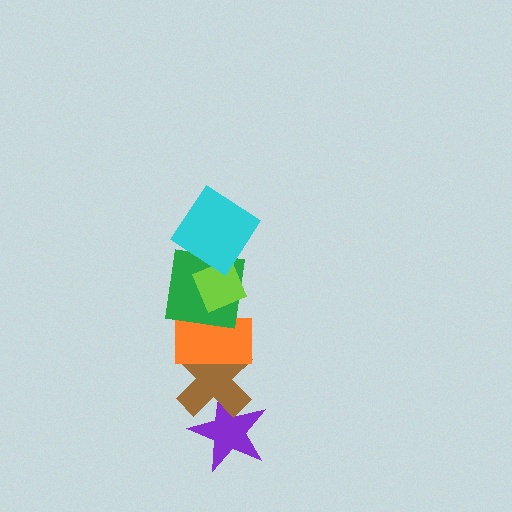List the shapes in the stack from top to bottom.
From top to bottom: the cyan diamond, the lime diamond, the green square, the orange rectangle, the brown cross, the purple star.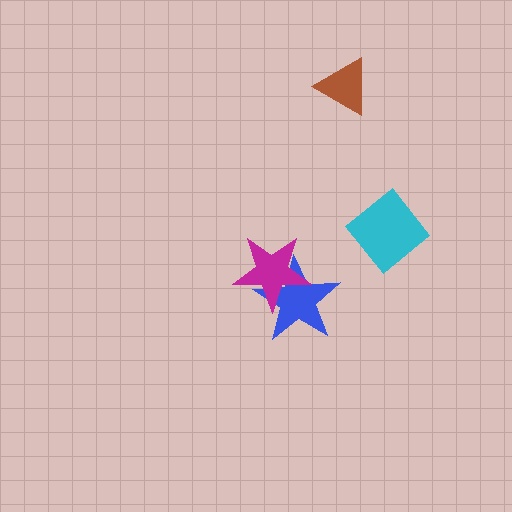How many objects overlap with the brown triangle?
0 objects overlap with the brown triangle.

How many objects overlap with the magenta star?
1 object overlaps with the magenta star.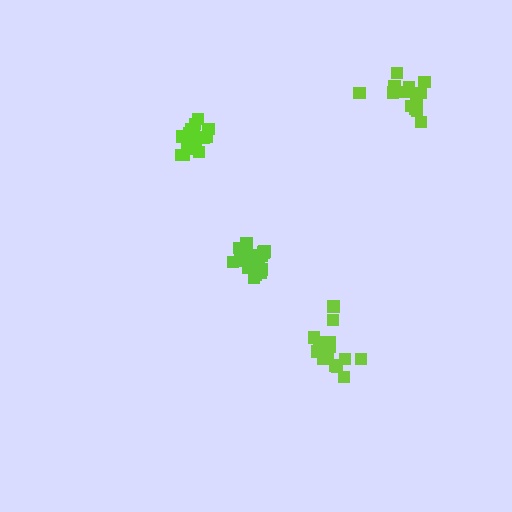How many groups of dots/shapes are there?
There are 4 groups.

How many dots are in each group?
Group 1: 19 dots, Group 2: 19 dots, Group 3: 15 dots, Group 4: 15 dots (68 total).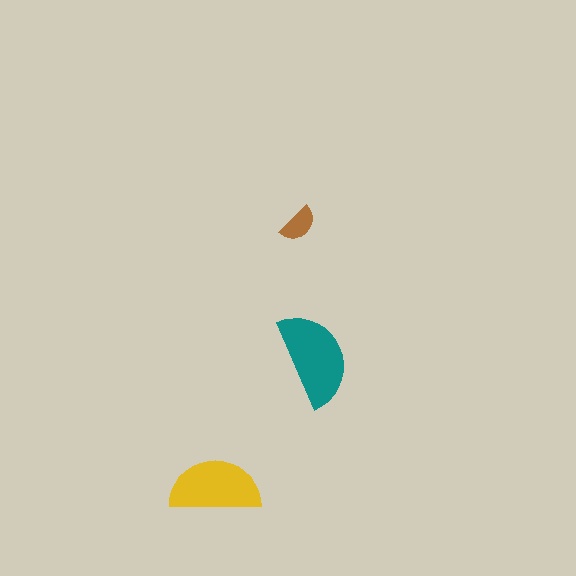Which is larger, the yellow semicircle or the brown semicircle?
The yellow one.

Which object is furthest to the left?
The yellow semicircle is leftmost.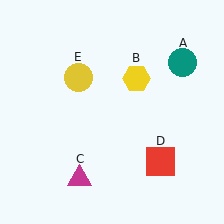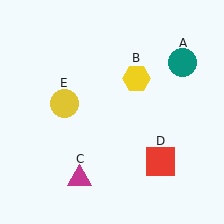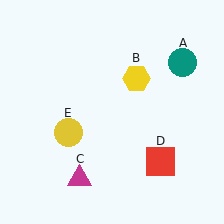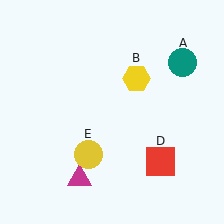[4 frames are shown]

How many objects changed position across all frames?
1 object changed position: yellow circle (object E).